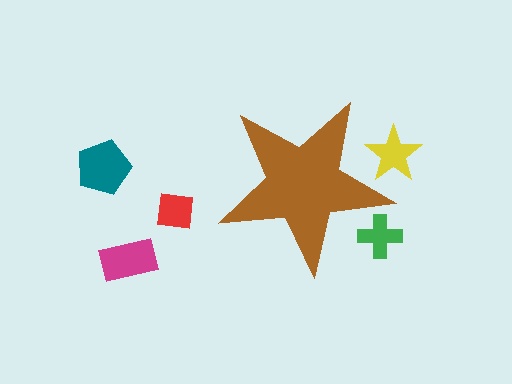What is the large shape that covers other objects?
A brown star.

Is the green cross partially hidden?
Yes, the green cross is partially hidden behind the brown star.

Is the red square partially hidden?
No, the red square is fully visible.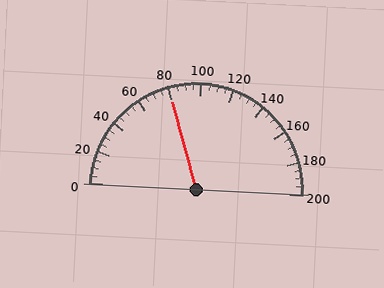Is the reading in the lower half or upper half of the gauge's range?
The reading is in the lower half of the range (0 to 200).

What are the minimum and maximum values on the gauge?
The gauge ranges from 0 to 200.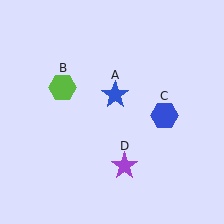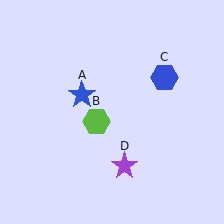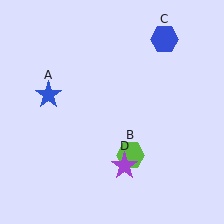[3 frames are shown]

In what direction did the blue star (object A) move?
The blue star (object A) moved left.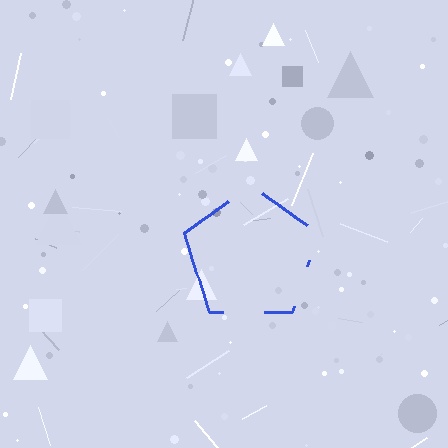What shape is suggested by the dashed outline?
The dashed outline suggests a pentagon.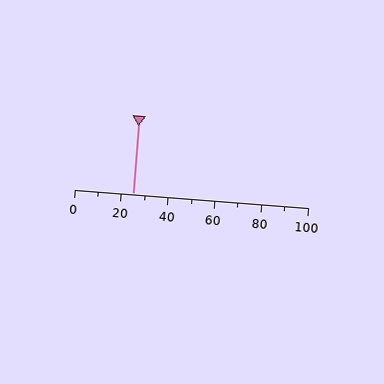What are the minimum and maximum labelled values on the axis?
The axis runs from 0 to 100.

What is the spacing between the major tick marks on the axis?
The major ticks are spaced 20 apart.